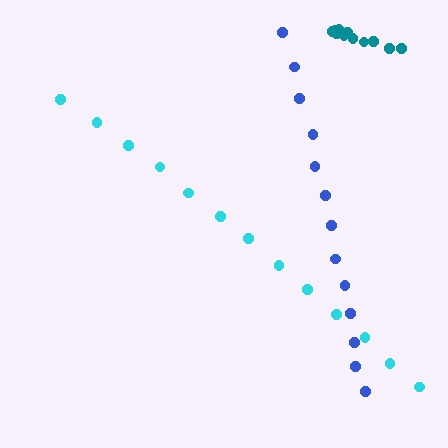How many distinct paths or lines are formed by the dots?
There are 3 distinct paths.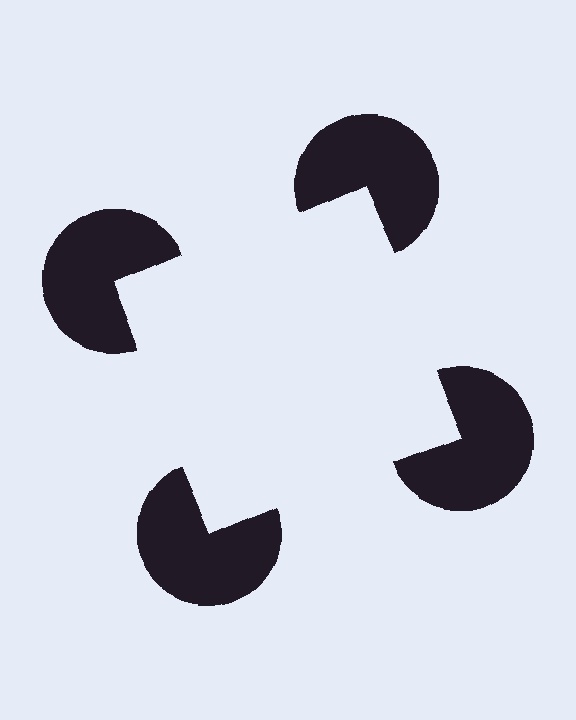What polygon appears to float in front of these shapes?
An illusory square — its edges are inferred from the aligned wedge cuts in the pac-man discs, not physically drawn.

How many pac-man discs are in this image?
There are 4 — one at each vertex of the illusory square.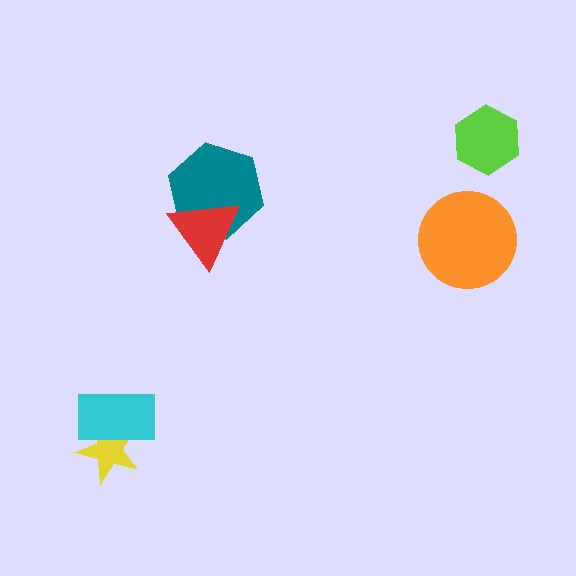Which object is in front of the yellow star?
The cyan rectangle is in front of the yellow star.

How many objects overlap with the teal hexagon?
1 object overlaps with the teal hexagon.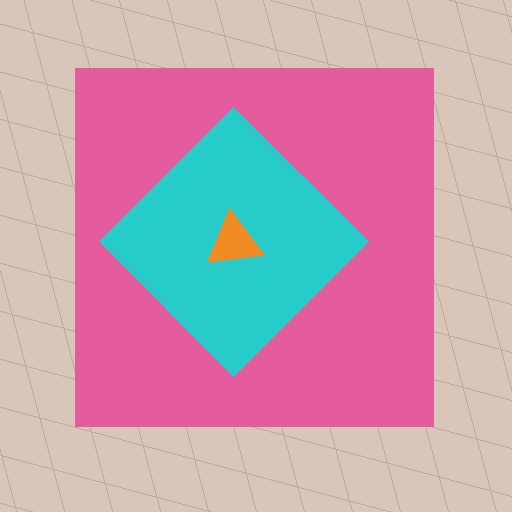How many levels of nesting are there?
3.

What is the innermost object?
The orange triangle.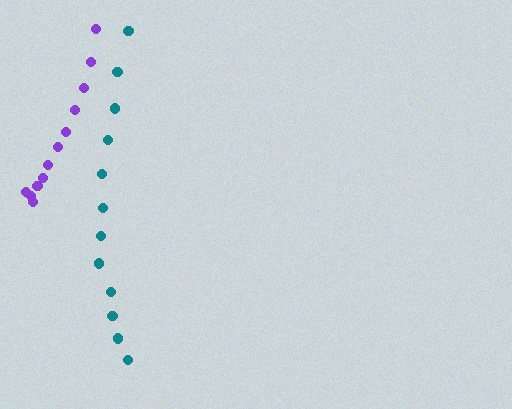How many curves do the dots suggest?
There are 2 distinct paths.